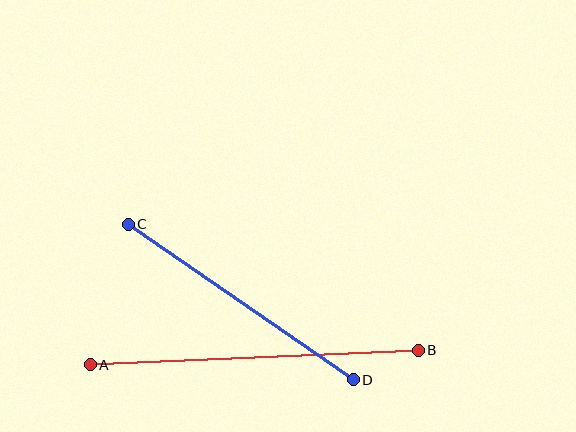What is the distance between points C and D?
The distance is approximately 274 pixels.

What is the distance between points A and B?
The distance is approximately 328 pixels.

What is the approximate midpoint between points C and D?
The midpoint is at approximately (241, 302) pixels.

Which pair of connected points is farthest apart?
Points A and B are farthest apart.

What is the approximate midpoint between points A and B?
The midpoint is at approximately (254, 357) pixels.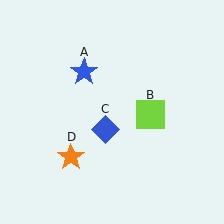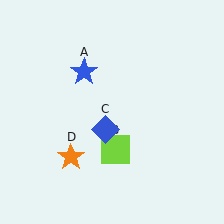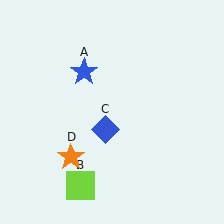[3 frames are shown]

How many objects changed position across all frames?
1 object changed position: lime square (object B).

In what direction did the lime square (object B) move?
The lime square (object B) moved down and to the left.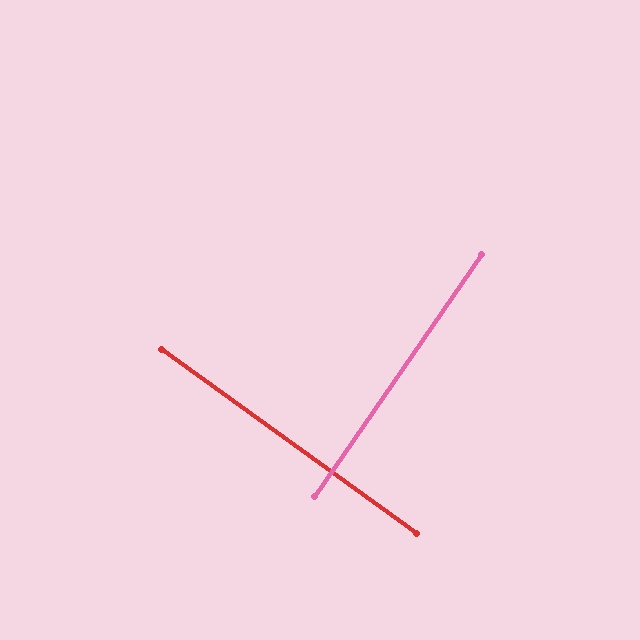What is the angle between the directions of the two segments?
Approximately 89 degrees.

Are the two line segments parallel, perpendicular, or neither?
Perpendicular — they meet at approximately 89°.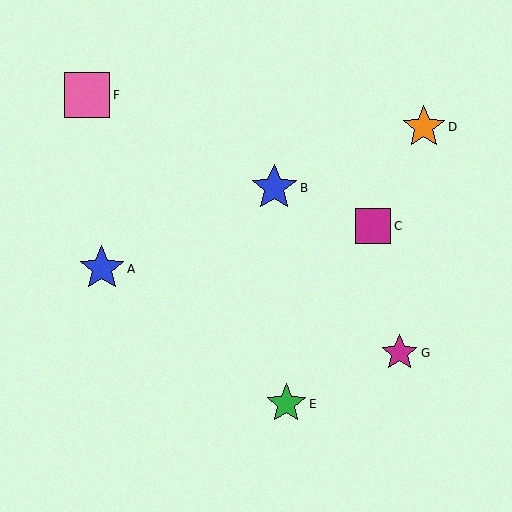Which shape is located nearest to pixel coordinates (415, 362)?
The magenta star (labeled G) at (400, 353) is nearest to that location.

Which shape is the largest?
The blue star (labeled B) is the largest.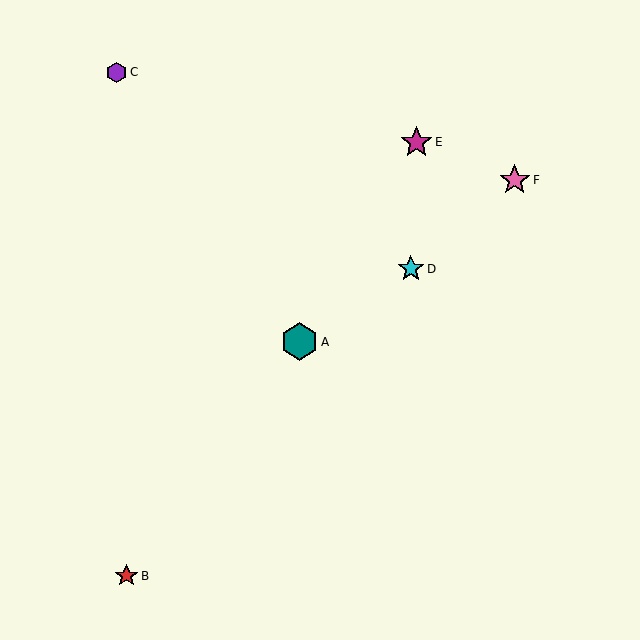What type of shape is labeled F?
Shape F is a pink star.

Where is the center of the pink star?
The center of the pink star is at (515, 180).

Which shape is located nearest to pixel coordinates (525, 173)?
The pink star (labeled F) at (515, 180) is nearest to that location.